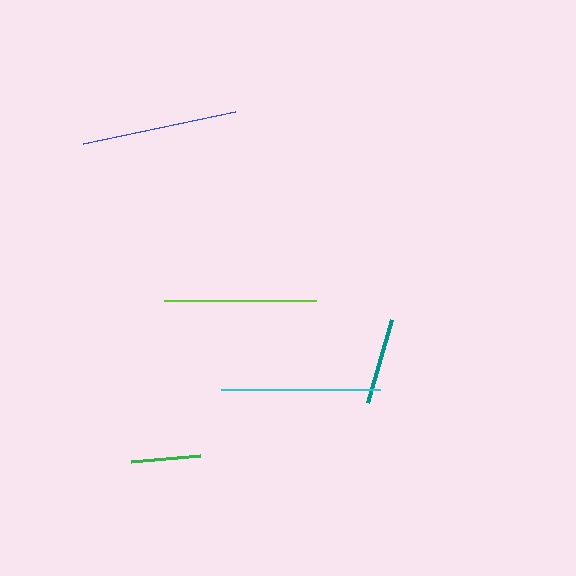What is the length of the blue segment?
The blue segment is approximately 155 pixels long.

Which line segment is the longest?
The cyan line is the longest at approximately 160 pixels.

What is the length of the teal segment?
The teal segment is approximately 87 pixels long.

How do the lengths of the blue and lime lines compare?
The blue and lime lines are approximately the same length.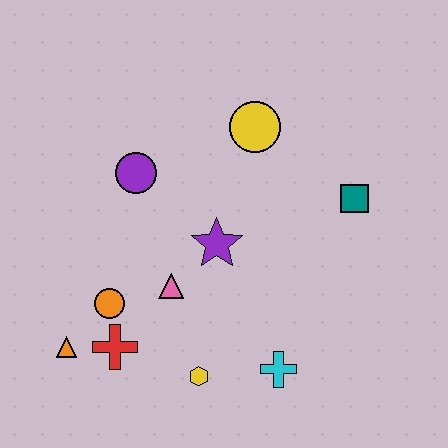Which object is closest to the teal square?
The yellow circle is closest to the teal square.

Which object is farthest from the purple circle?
The cyan cross is farthest from the purple circle.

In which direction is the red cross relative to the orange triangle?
The red cross is to the right of the orange triangle.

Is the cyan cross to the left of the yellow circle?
No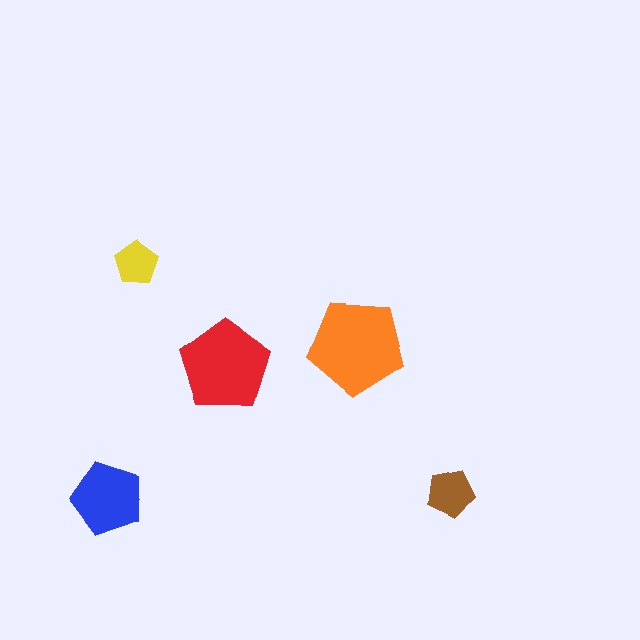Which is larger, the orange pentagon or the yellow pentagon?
The orange one.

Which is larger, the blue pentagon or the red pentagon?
The red one.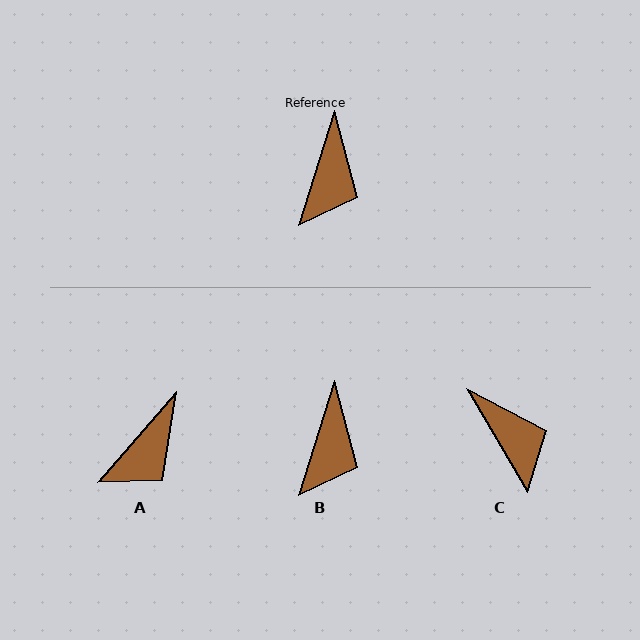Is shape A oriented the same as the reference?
No, it is off by about 23 degrees.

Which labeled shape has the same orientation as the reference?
B.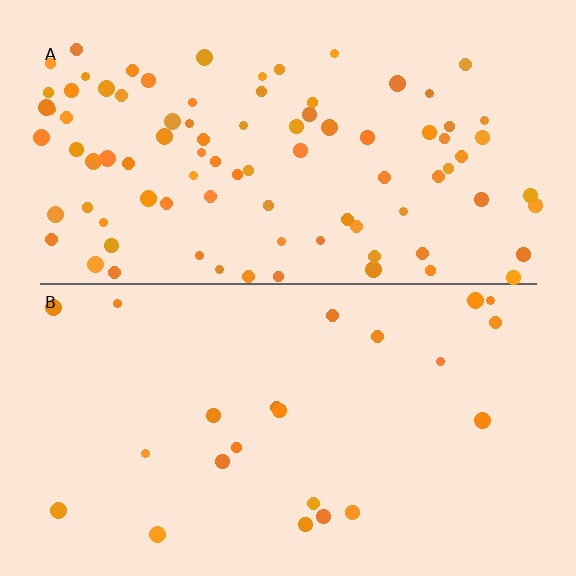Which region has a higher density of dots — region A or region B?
A (the top).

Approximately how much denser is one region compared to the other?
Approximately 4.0× — region A over region B.